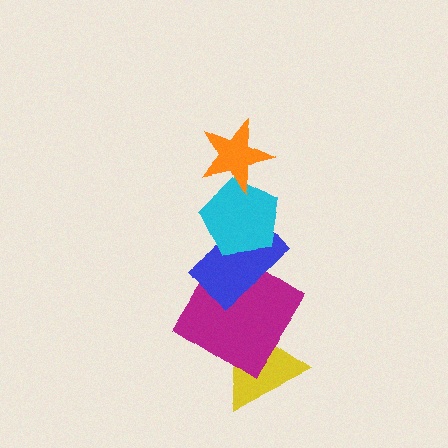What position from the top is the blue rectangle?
The blue rectangle is 3rd from the top.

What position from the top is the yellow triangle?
The yellow triangle is 5th from the top.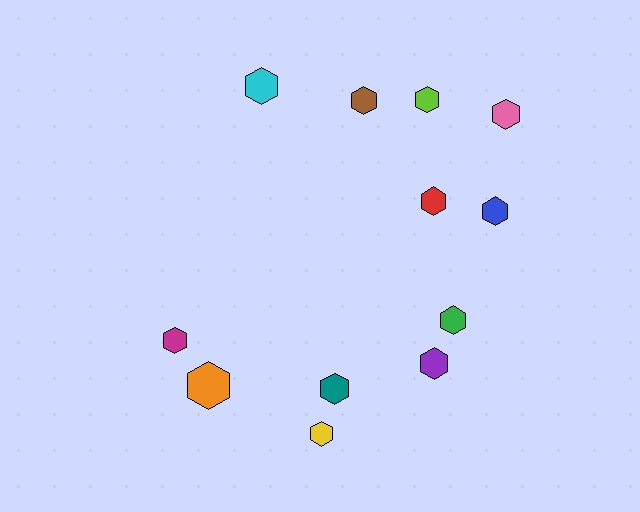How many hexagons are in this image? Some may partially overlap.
There are 12 hexagons.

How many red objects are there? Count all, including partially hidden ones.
There is 1 red object.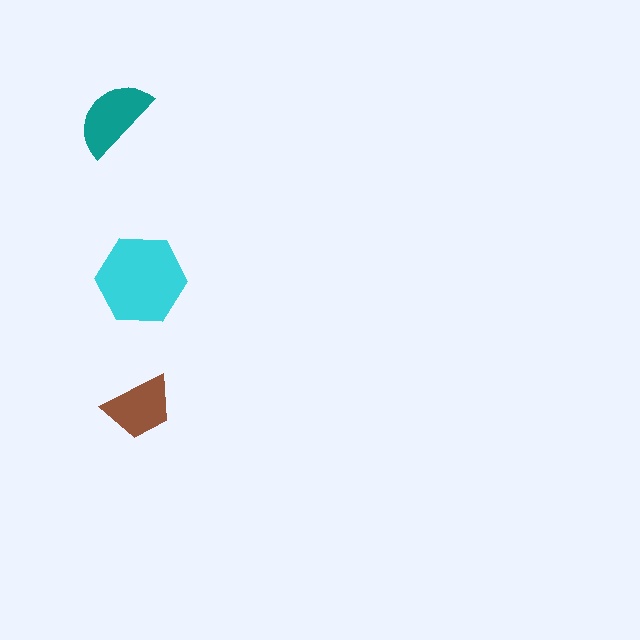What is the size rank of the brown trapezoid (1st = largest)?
3rd.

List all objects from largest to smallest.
The cyan hexagon, the teal semicircle, the brown trapezoid.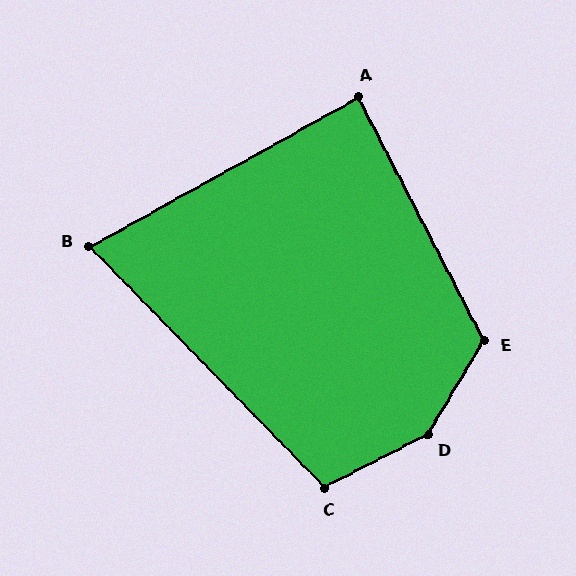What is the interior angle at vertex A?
Approximately 89 degrees (approximately right).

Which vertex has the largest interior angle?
D, at approximately 148 degrees.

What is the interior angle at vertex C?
Approximately 107 degrees (obtuse).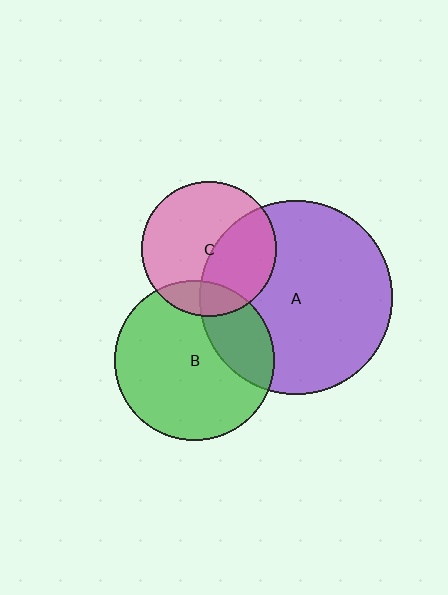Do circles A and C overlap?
Yes.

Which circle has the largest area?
Circle A (purple).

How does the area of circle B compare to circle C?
Approximately 1.4 times.